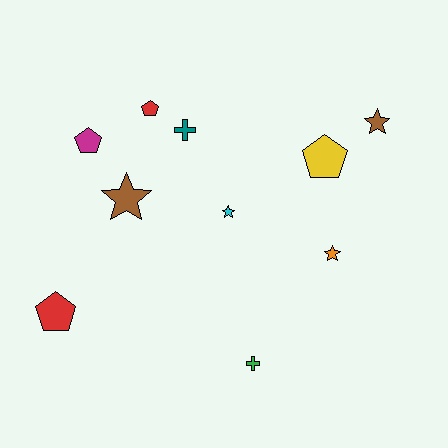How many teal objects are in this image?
There is 1 teal object.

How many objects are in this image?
There are 10 objects.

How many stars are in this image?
There are 4 stars.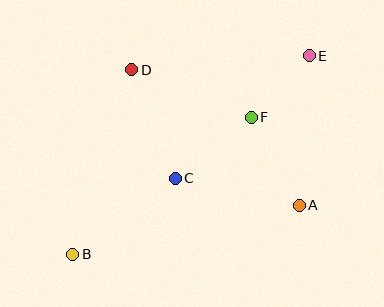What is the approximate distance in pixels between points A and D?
The distance between A and D is approximately 216 pixels.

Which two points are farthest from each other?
Points B and E are farthest from each other.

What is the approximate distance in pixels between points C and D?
The distance between C and D is approximately 117 pixels.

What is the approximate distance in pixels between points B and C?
The distance between B and C is approximately 128 pixels.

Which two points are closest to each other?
Points E and F are closest to each other.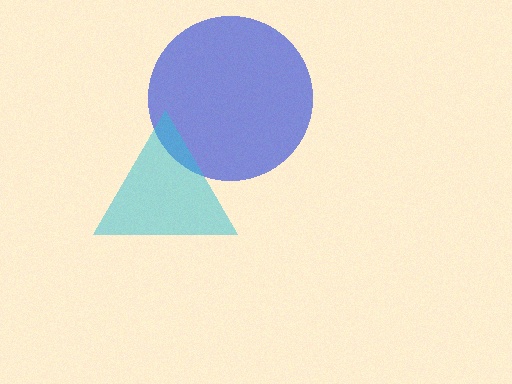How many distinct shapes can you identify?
There are 2 distinct shapes: a blue circle, a cyan triangle.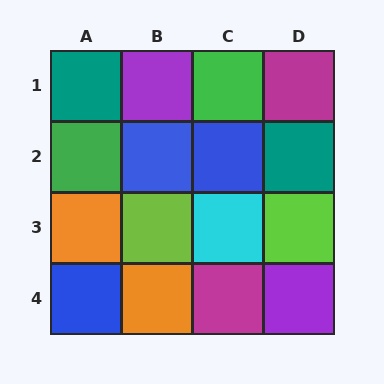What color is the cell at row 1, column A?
Teal.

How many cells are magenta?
2 cells are magenta.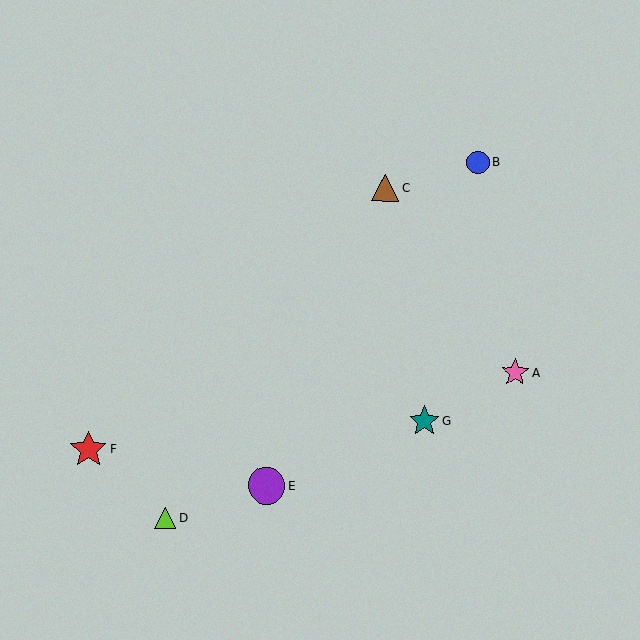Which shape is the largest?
The red star (labeled F) is the largest.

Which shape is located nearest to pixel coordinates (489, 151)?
The blue circle (labeled B) at (478, 163) is nearest to that location.